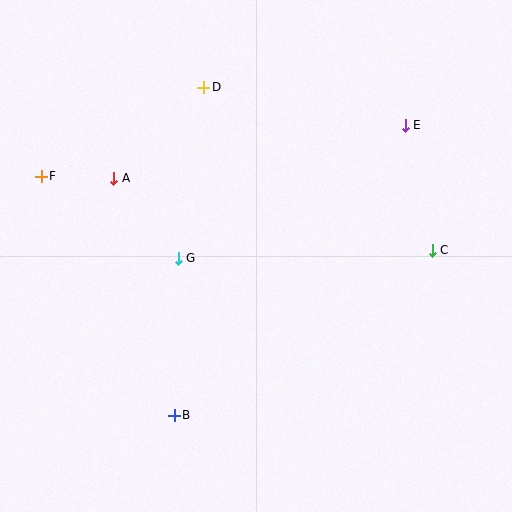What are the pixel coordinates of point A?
Point A is at (114, 178).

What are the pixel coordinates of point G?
Point G is at (178, 258).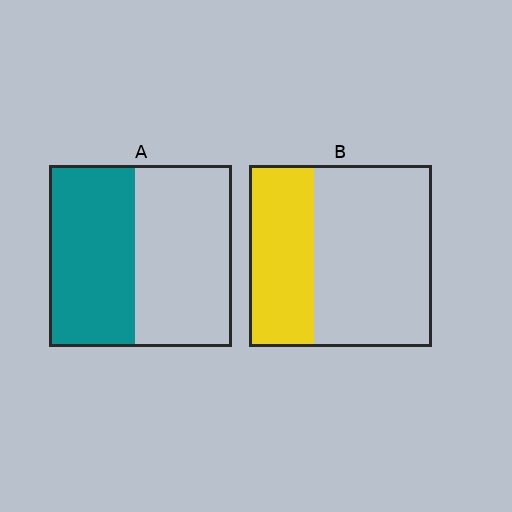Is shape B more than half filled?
No.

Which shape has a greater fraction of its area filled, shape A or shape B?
Shape A.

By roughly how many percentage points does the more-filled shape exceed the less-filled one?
By roughly 10 percentage points (A over B).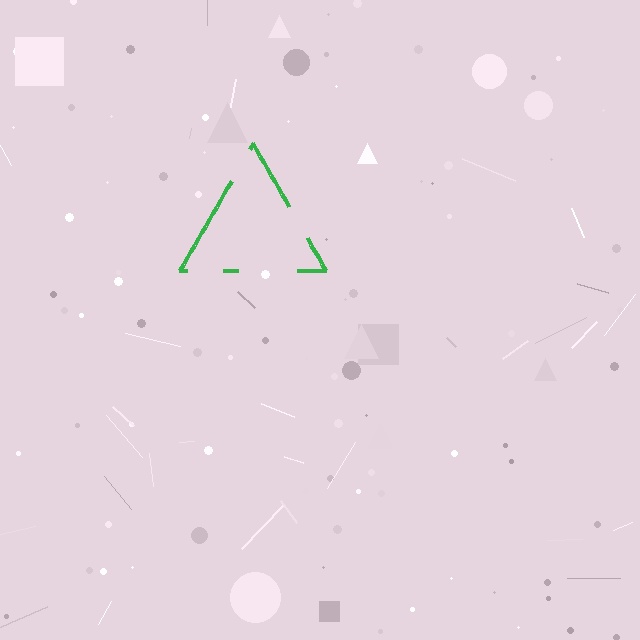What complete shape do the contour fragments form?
The contour fragments form a triangle.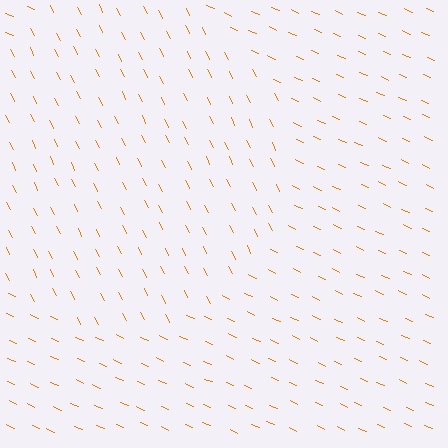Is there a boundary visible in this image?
Yes, there is a texture boundary formed by a change in line orientation.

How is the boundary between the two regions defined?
The boundary is defined purely by a change in line orientation (approximately 39 degrees difference). All lines are the same color and thickness.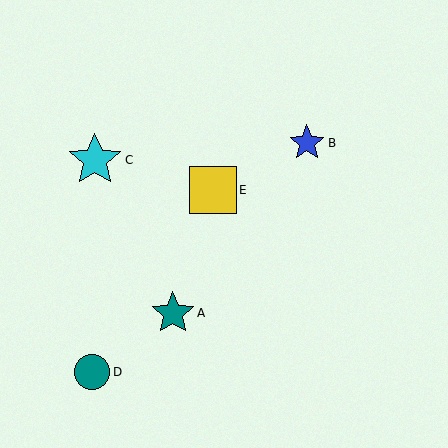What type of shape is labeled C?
Shape C is a cyan star.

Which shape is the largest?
The cyan star (labeled C) is the largest.